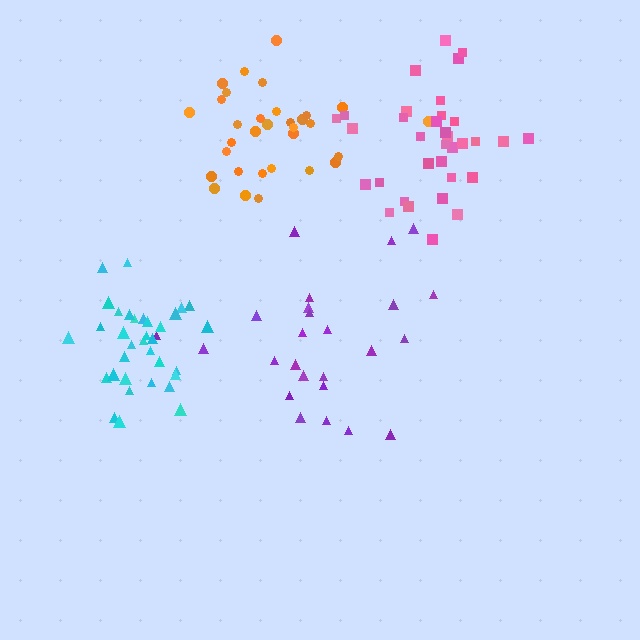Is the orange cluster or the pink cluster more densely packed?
Pink.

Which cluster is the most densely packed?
Cyan.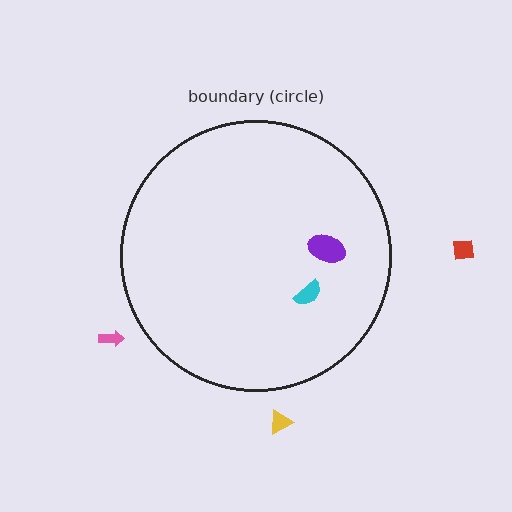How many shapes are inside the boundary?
2 inside, 3 outside.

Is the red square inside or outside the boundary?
Outside.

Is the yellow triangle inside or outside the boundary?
Outside.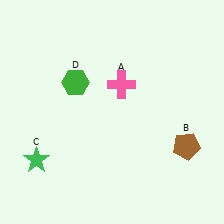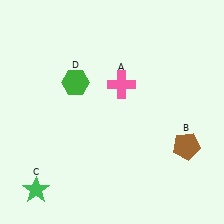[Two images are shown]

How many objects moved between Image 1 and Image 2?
1 object moved between the two images.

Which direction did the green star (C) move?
The green star (C) moved down.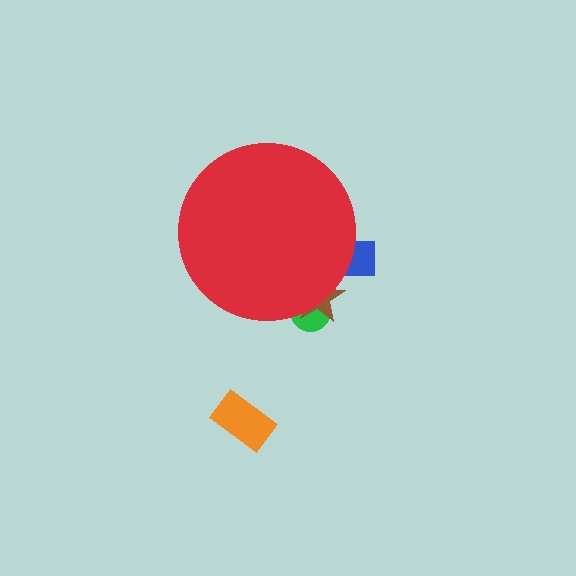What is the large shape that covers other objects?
A red circle.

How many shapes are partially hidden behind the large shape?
3 shapes are partially hidden.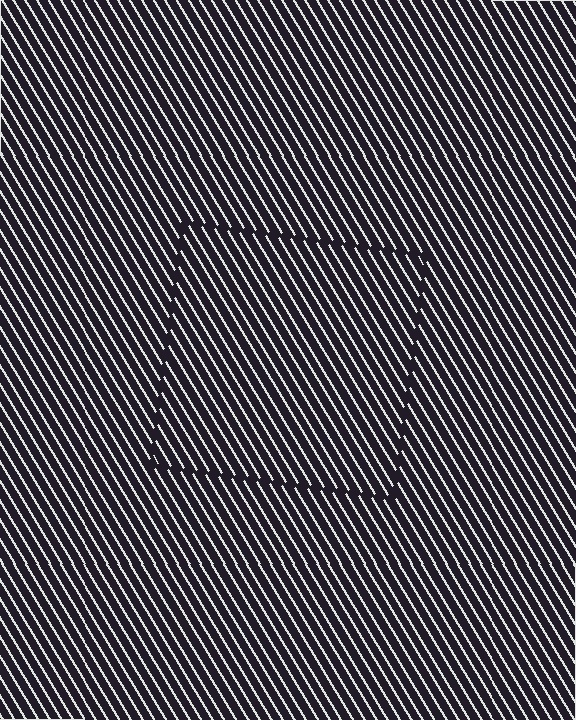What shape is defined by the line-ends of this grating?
An illusory square. The interior of the shape contains the same grating, shifted by half a period — the contour is defined by the phase discontinuity where line-ends from the inner and outer gratings abut.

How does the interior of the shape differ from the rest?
The interior of the shape contains the same grating, shifted by half a period — the contour is defined by the phase discontinuity where line-ends from the inner and outer gratings abut.